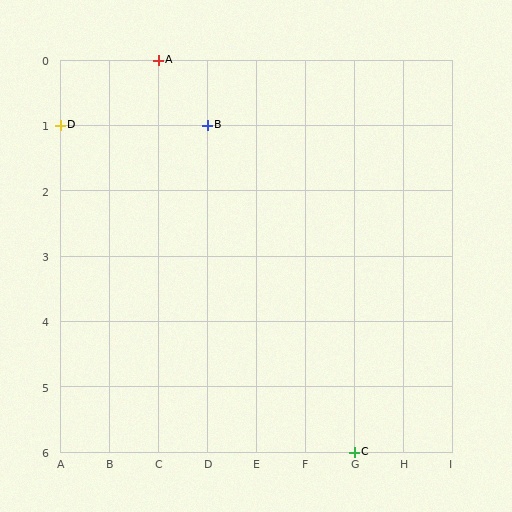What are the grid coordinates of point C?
Point C is at grid coordinates (G, 6).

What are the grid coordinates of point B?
Point B is at grid coordinates (D, 1).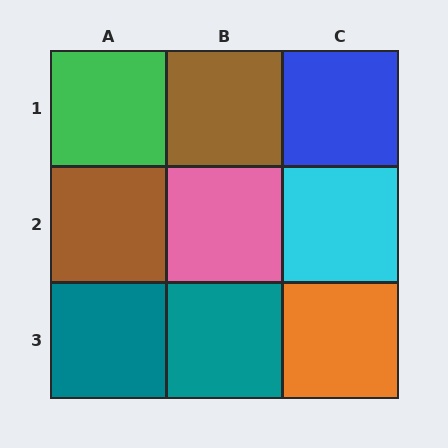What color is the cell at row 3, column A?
Teal.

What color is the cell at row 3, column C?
Orange.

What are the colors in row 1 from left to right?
Green, brown, blue.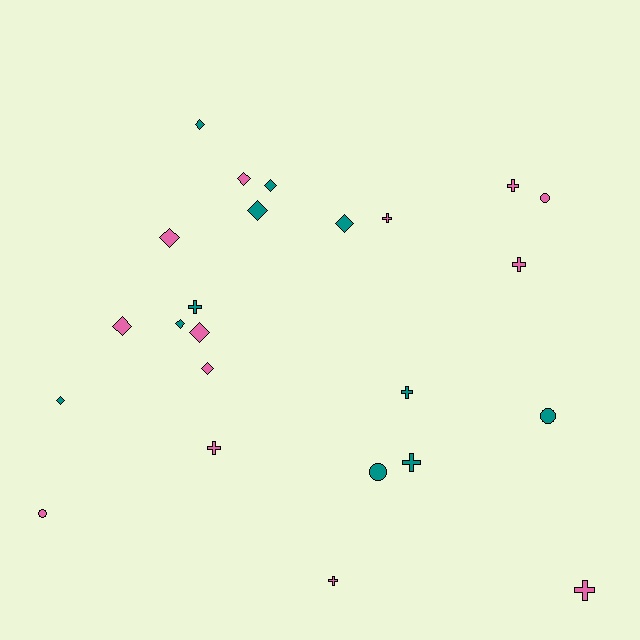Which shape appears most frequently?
Diamond, with 11 objects.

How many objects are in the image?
There are 24 objects.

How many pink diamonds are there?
There are 5 pink diamonds.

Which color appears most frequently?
Pink, with 13 objects.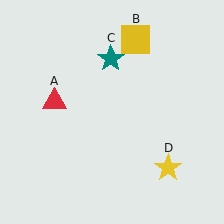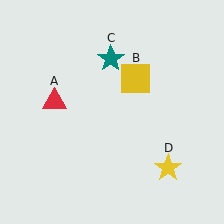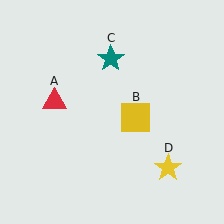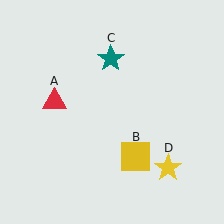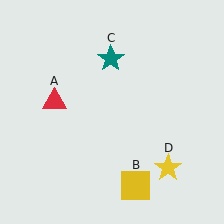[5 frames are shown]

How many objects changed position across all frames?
1 object changed position: yellow square (object B).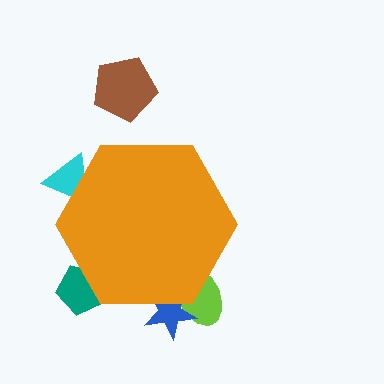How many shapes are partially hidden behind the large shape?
4 shapes are partially hidden.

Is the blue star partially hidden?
Yes, the blue star is partially hidden behind the orange hexagon.